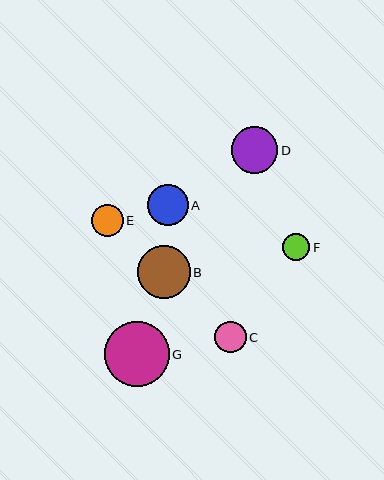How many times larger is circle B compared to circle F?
Circle B is approximately 1.9 times the size of circle F.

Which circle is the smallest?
Circle F is the smallest with a size of approximately 27 pixels.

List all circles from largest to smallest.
From largest to smallest: G, B, D, A, E, C, F.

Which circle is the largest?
Circle G is the largest with a size of approximately 65 pixels.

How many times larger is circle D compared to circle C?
Circle D is approximately 1.5 times the size of circle C.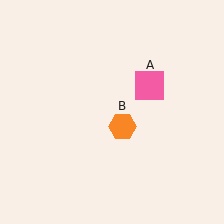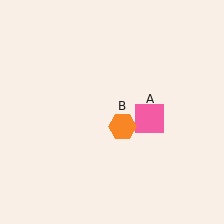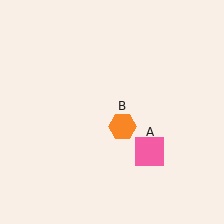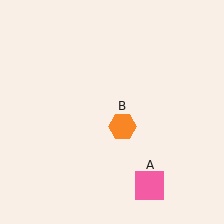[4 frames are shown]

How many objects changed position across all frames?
1 object changed position: pink square (object A).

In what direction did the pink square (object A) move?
The pink square (object A) moved down.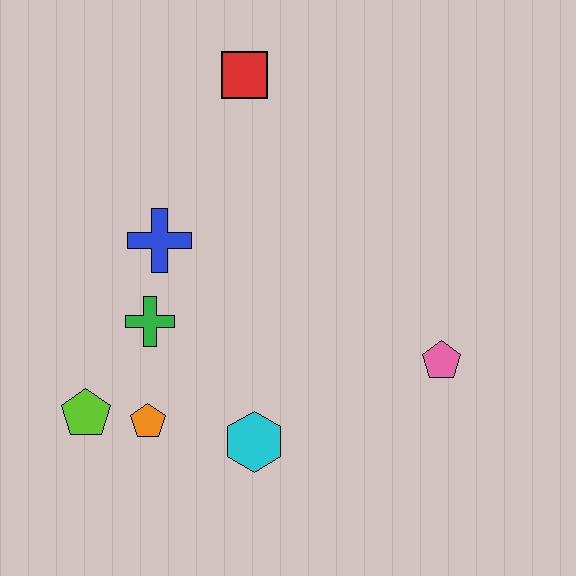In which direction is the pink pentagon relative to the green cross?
The pink pentagon is to the right of the green cross.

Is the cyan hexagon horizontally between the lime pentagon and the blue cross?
No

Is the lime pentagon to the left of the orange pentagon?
Yes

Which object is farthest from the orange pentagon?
The red square is farthest from the orange pentagon.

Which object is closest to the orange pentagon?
The lime pentagon is closest to the orange pentagon.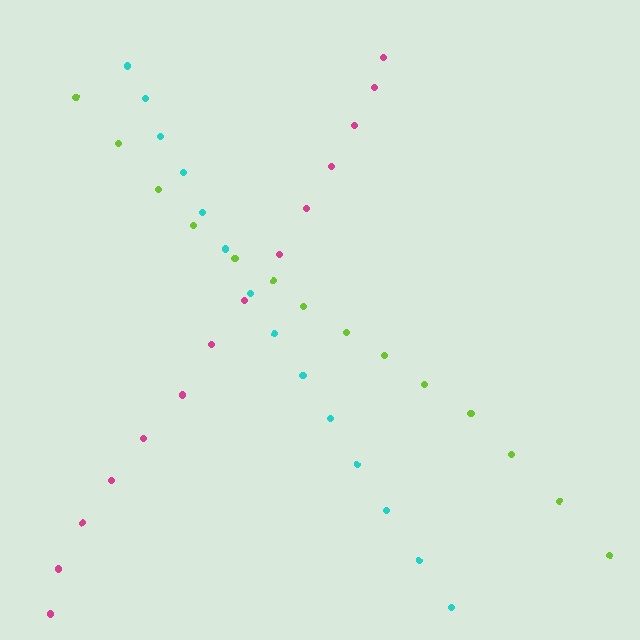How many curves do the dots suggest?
There are 3 distinct paths.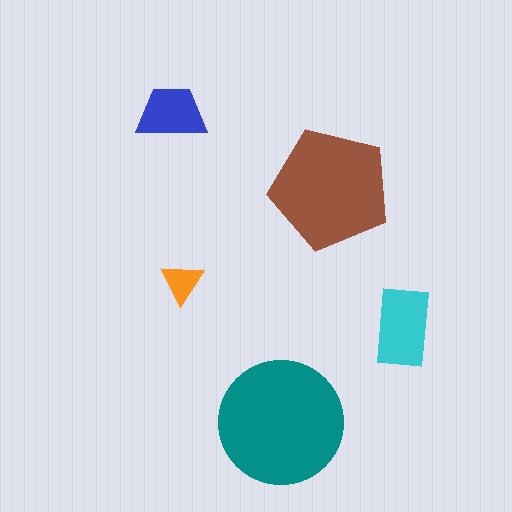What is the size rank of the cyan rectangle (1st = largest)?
3rd.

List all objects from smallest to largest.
The orange triangle, the blue trapezoid, the cyan rectangle, the brown pentagon, the teal circle.